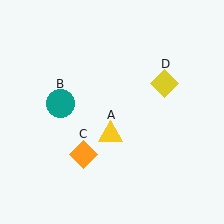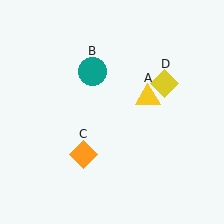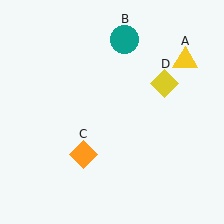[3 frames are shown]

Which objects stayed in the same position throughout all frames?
Orange diamond (object C) and yellow diamond (object D) remained stationary.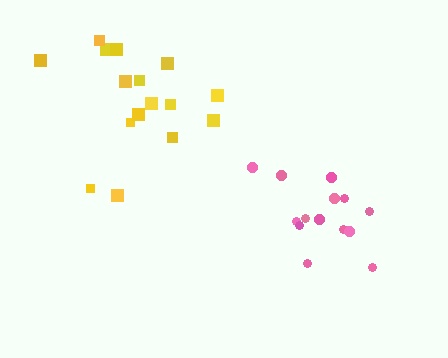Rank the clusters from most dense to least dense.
pink, yellow.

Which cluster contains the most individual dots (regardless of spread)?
Yellow (16).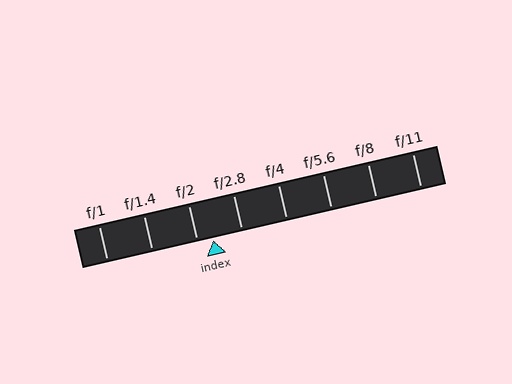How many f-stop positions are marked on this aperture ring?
There are 8 f-stop positions marked.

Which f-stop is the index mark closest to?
The index mark is closest to f/2.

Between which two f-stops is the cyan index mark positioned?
The index mark is between f/2 and f/2.8.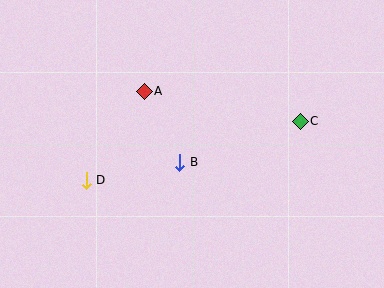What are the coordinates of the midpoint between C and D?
The midpoint between C and D is at (193, 151).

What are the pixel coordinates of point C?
Point C is at (300, 121).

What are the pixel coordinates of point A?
Point A is at (144, 91).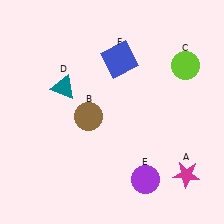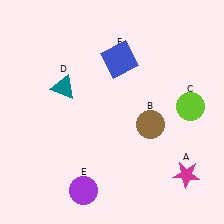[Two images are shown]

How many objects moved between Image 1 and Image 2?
3 objects moved between the two images.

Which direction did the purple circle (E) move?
The purple circle (E) moved left.